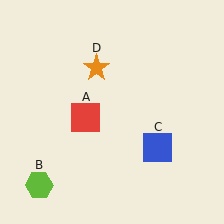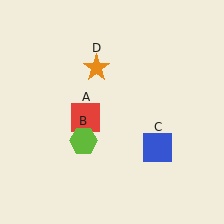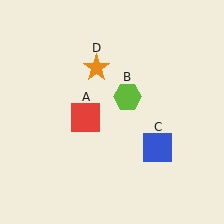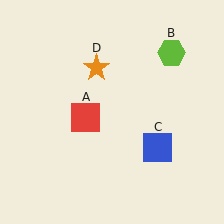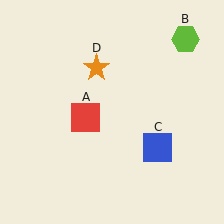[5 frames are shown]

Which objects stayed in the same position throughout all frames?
Red square (object A) and blue square (object C) and orange star (object D) remained stationary.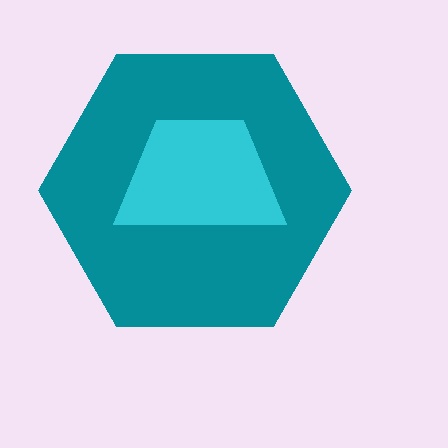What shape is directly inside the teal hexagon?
The cyan trapezoid.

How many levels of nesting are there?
2.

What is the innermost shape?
The cyan trapezoid.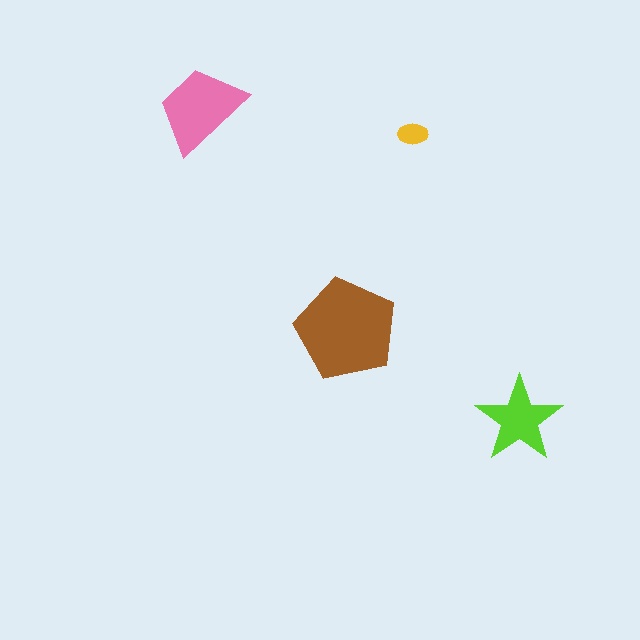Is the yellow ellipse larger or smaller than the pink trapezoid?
Smaller.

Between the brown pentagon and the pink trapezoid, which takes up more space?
The brown pentagon.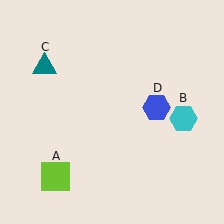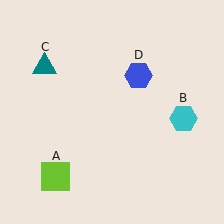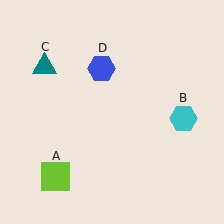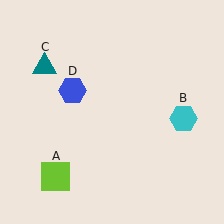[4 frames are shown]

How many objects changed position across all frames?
1 object changed position: blue hexagon (object D).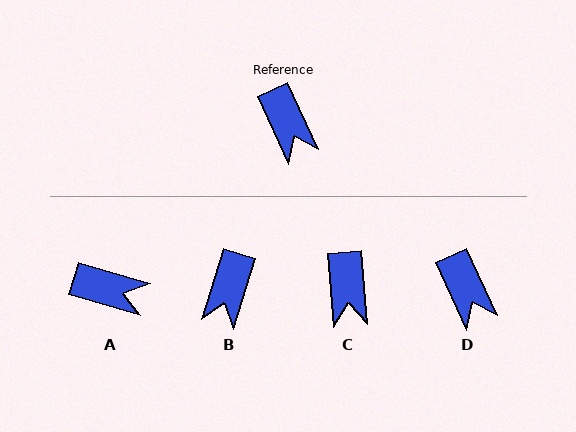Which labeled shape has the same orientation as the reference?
D.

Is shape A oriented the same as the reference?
No, it is off by about 49 degrees.